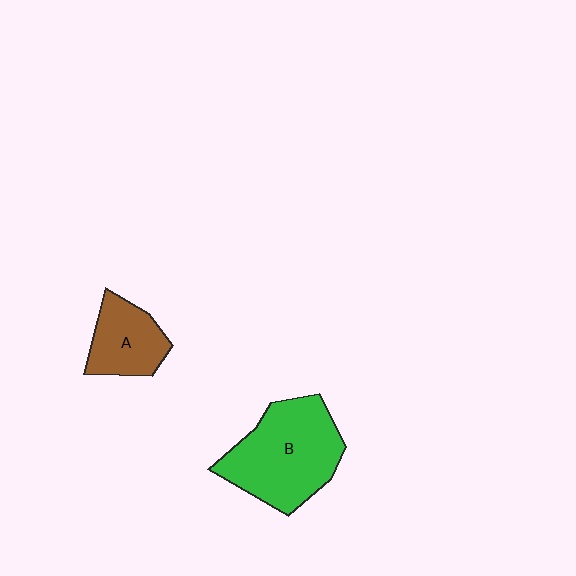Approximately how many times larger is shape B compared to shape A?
Approximately 1.9 times.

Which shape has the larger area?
Shape B (green).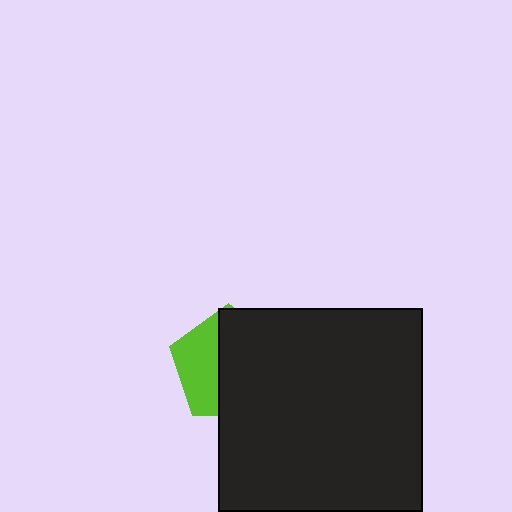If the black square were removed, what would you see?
You would see the complete lime pentagon.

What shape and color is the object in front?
The object in front is a black square.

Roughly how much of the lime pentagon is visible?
A small part of it is visible (roughly 37%).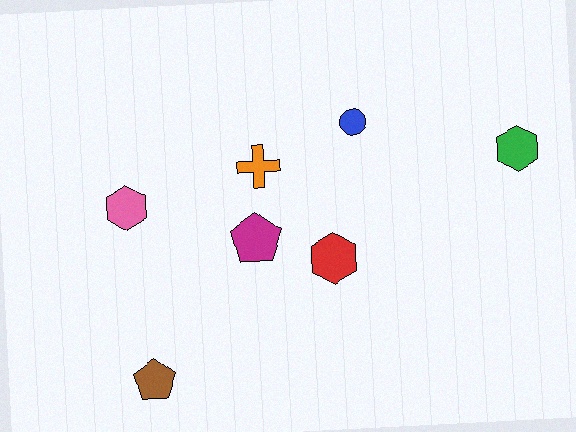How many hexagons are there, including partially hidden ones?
There are 3 hexagons.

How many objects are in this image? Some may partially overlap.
There are 7 objects.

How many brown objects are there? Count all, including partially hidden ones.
There is 1 brown object.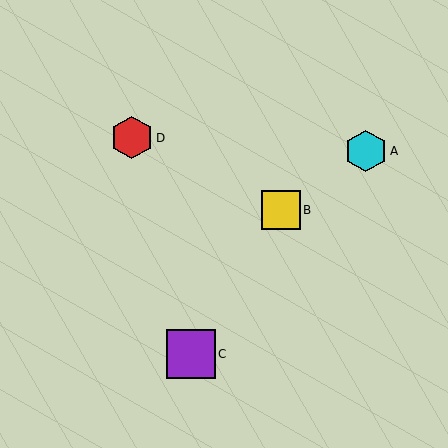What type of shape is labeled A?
Shape A is a cyan hexagon.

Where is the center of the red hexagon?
The center of the red hexagon is at (132, 138).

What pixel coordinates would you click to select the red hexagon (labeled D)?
Click at (132, 138) to select the red hexagon D.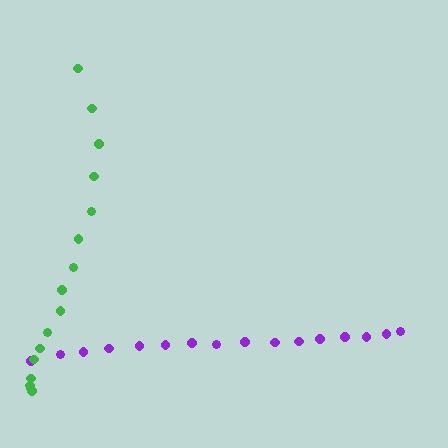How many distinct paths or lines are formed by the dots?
There are 2 distinct paths.